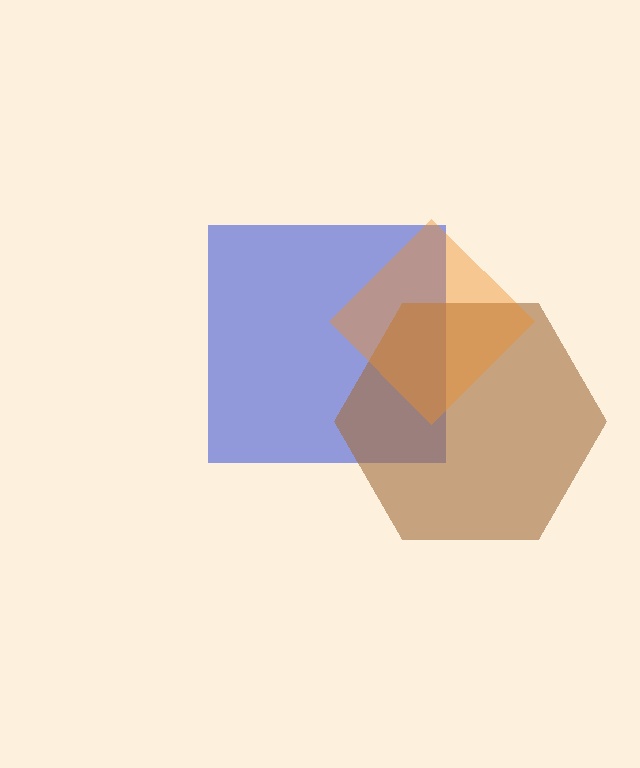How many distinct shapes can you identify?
There are 3 distinct shapes: a blue square, a brown hexagon, an orange diamond.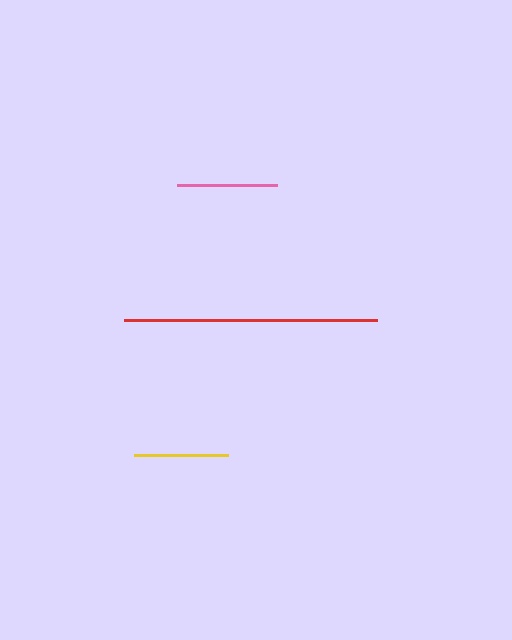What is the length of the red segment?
The red segment is approximately 254 pixels long.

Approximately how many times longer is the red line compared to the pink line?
The red line is approximately 2.5 times the length of the pink line.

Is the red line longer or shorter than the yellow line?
The red line is longer than the yellow line.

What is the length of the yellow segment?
The yellow segment is approximately 94 pixels long.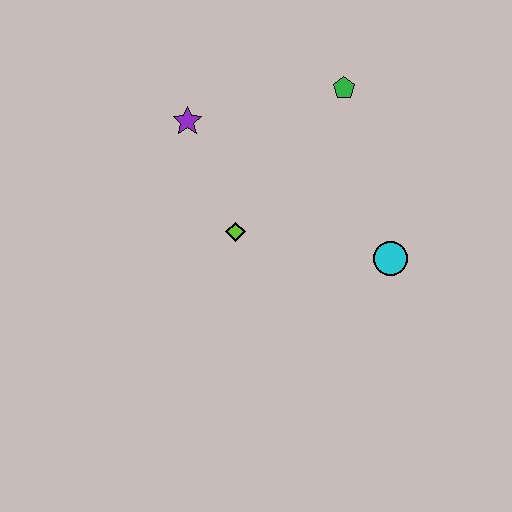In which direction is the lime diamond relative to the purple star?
The lime diamond is below the purple star.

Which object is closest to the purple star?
The lime diamond is closest to the purple star.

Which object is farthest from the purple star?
The cyan circle is farthest from the purple star.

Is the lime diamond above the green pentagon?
No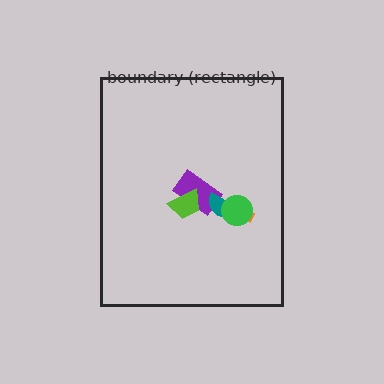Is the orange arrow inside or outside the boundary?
Inside.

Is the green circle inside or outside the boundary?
Inside.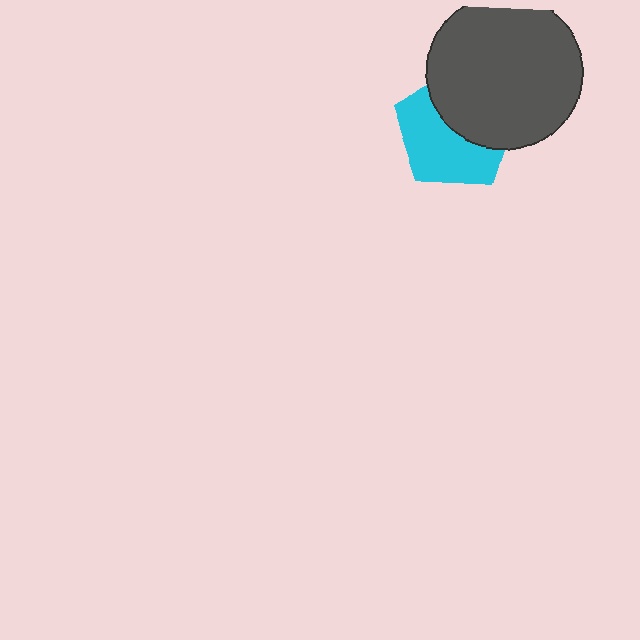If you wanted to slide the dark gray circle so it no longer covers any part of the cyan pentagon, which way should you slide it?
Slide it toward the upper-right — that is the most direct way to separate the two shapes.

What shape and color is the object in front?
The object in front is a dark gray circle.